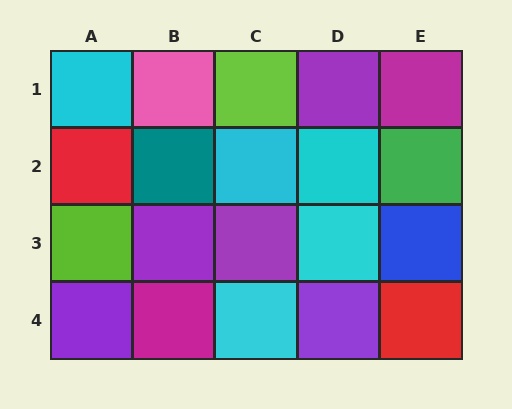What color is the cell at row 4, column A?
Purple.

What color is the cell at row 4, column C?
Cyan.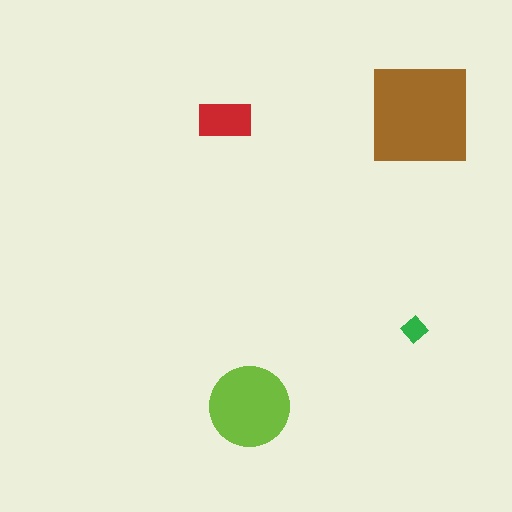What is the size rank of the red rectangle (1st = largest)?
3rd.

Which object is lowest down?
The lime circle is bottommost.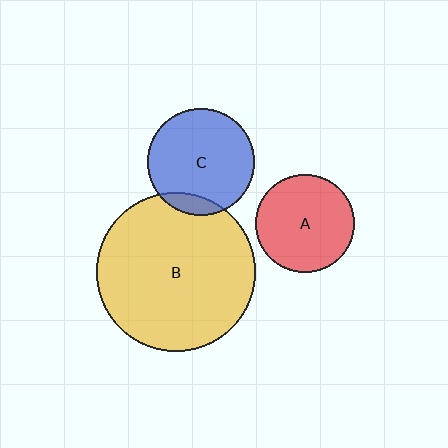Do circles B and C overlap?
Yes.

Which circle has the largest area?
Circle B (yellow).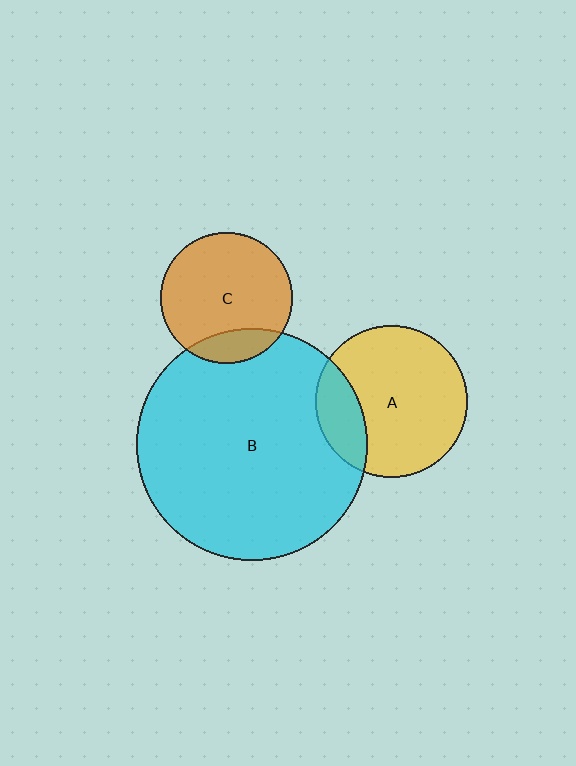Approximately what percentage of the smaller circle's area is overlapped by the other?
Approximately 15%.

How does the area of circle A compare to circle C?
Approximately 1.3 times.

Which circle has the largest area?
Circle B (cyan).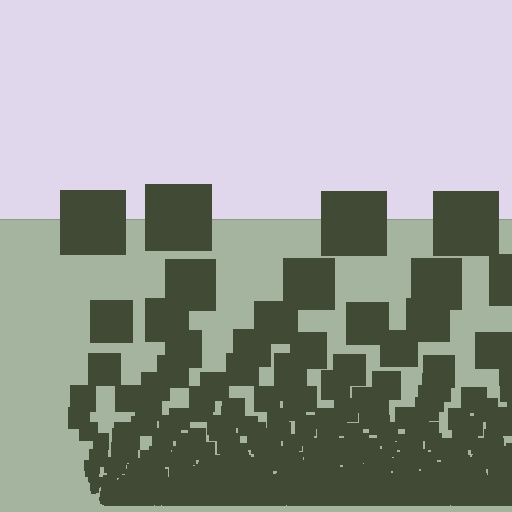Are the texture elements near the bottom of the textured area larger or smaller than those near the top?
Smaller. The gradient is inverted — elements near the bottom are smaller and denser.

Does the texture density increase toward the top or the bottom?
Density increases toward the bottom.